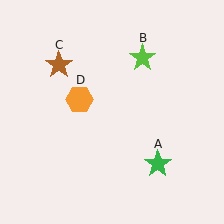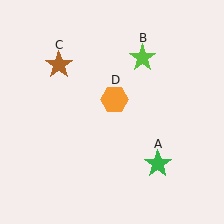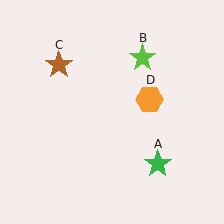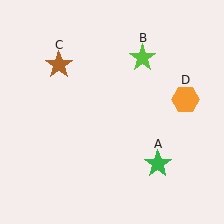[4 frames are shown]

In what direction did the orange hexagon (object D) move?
The orange hexagon (object D) moved right.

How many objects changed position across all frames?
1 object changed position: orange hexagon (object D).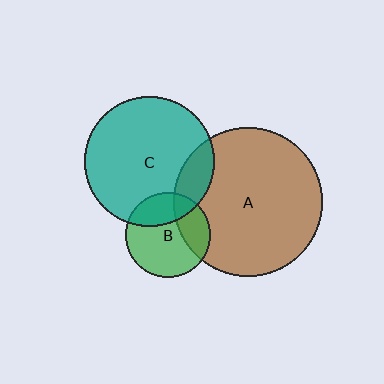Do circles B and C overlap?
Yes.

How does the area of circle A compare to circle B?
Approximately 3.1 times.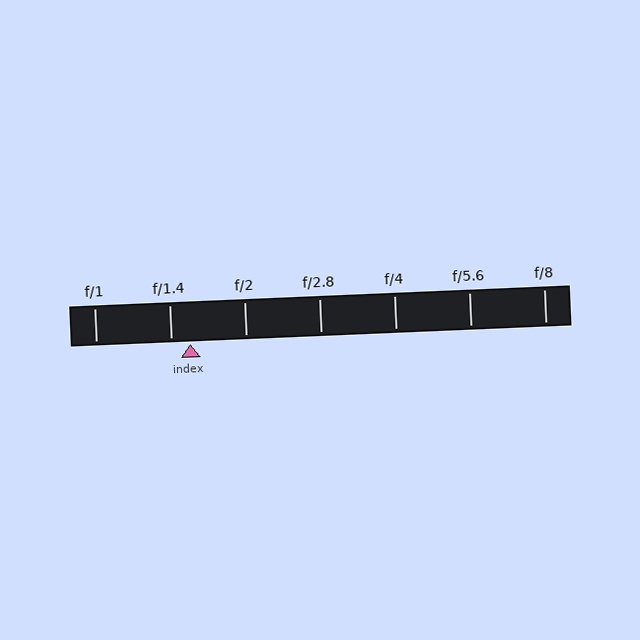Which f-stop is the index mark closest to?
The index mark is closest to f/1.4.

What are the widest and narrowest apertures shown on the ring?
The widest aperture shown is f/1 and the narrowest is f/8.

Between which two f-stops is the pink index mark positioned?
The index mark is between f/1.4 and f/2.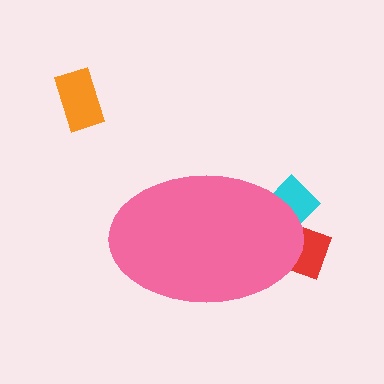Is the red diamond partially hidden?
Yes, the red diamond is partially hidden behind the pink ellipse.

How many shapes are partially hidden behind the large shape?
2 shapes are partially hidden.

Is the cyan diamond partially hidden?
Yes, the cyan diamond is partially hidden behind the pink ellipse.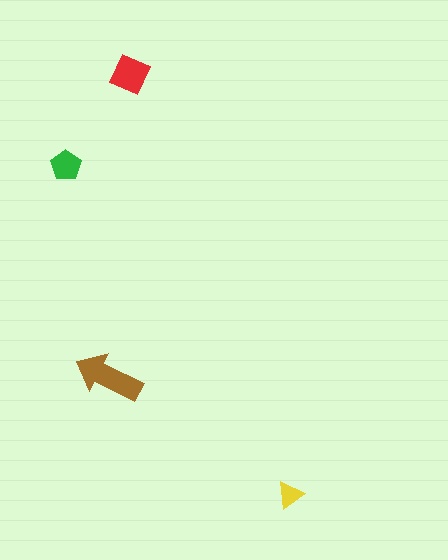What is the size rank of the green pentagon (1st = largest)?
3rd.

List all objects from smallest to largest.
The yellow triangle, the green pentagon, the red square, the brown arrow.